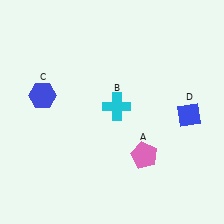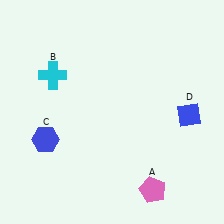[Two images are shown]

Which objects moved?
The objects that moved are: the pink pentagon (A), the cyan cross (B), the blue hexagon (C).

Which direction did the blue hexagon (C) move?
The blue hexagon (C) moved down.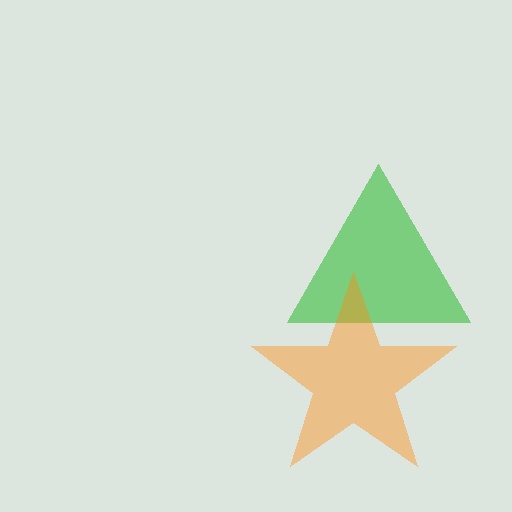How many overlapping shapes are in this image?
There are 2 overlapping shapes in the image.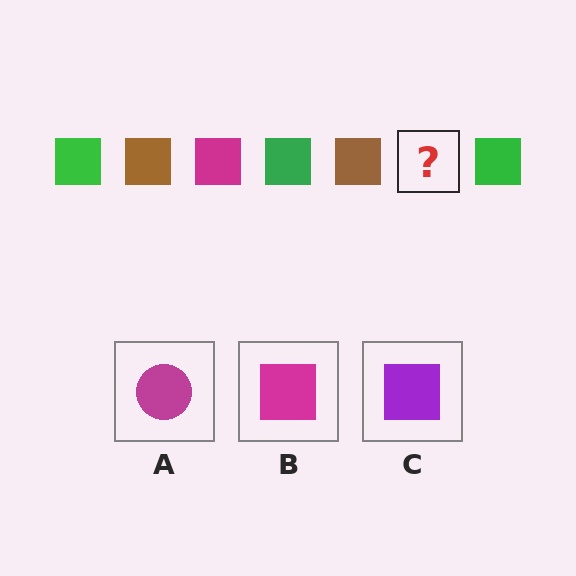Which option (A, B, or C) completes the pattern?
B.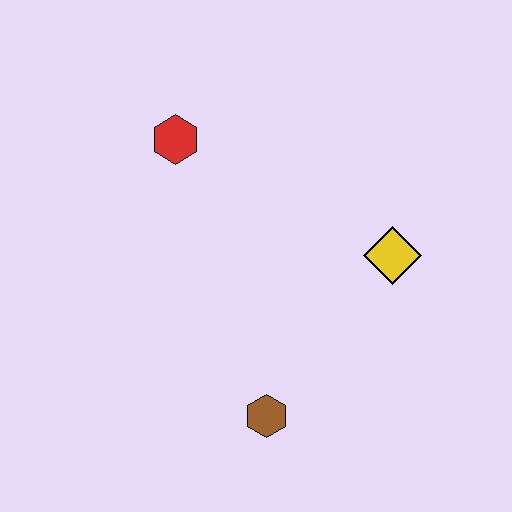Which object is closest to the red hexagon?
The yellow diamond is closest to the red hexagon.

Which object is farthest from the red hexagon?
The brown hexagon is farthest from the red hexagon.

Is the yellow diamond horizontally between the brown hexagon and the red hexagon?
No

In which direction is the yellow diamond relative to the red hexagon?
The yellow diamond is to the right of the red hexagon.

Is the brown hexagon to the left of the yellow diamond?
Yes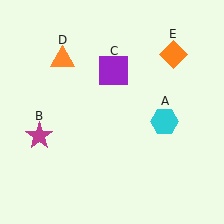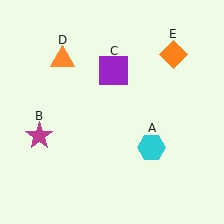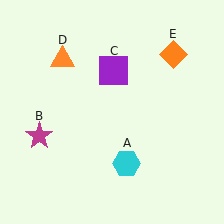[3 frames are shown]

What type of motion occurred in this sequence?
The cyan hexagon (object A) rotated clockwise around the center of the scene.